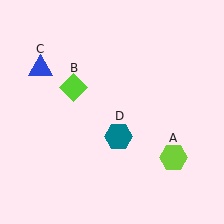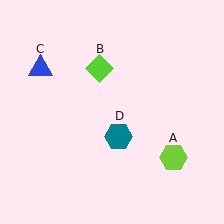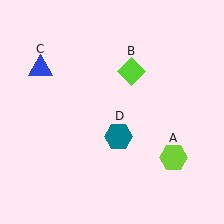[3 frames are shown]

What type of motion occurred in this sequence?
The lime diamond (object B) rotated clockwise around the center of the scene.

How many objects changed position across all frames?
1 object changed position: lime diamond (object B).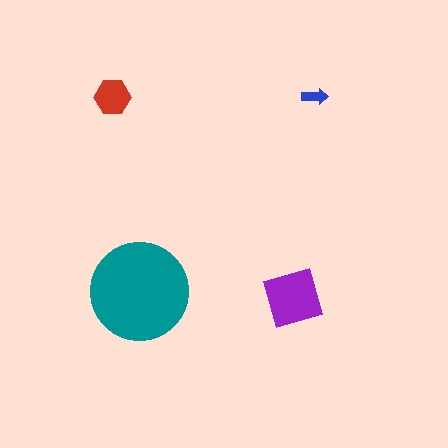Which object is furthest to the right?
The blue arrow is rightmost.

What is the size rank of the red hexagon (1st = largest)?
3rd.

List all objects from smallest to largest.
The blue arrow, the red hexagon, the purple square, the teal circle.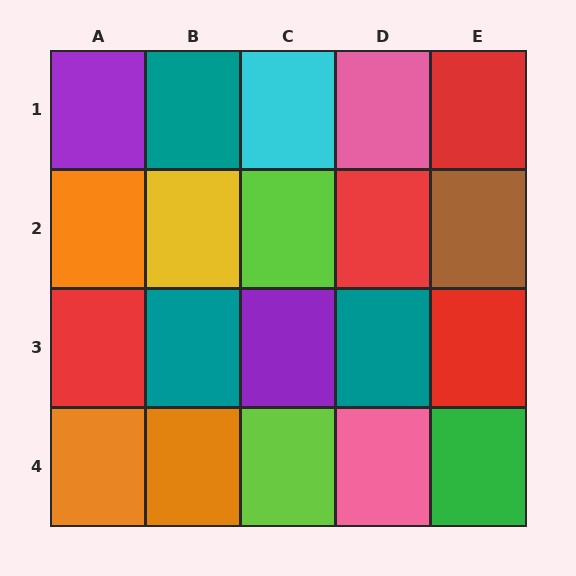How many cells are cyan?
1 cell is cyan.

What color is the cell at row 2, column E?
Brown.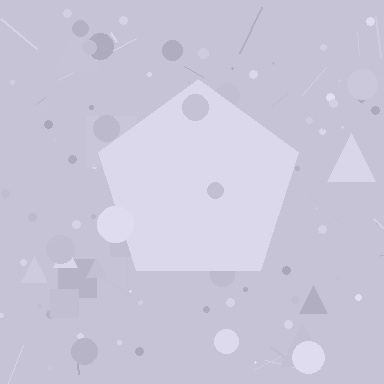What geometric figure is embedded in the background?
A pentagon is embedded in the background.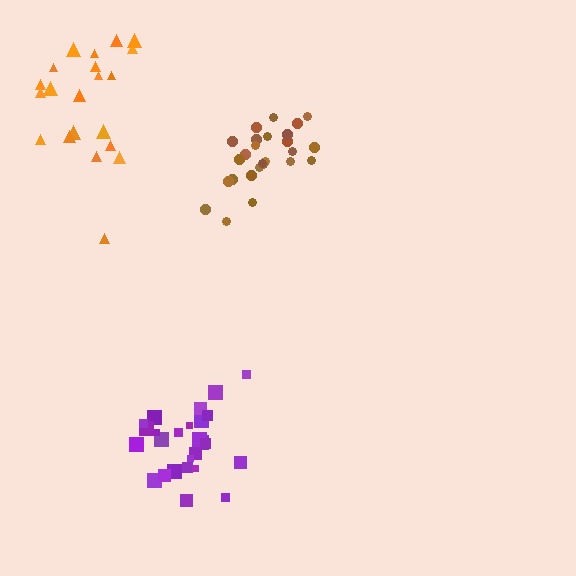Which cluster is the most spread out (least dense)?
Orange.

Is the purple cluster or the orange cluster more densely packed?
Purple.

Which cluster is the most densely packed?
Purple.